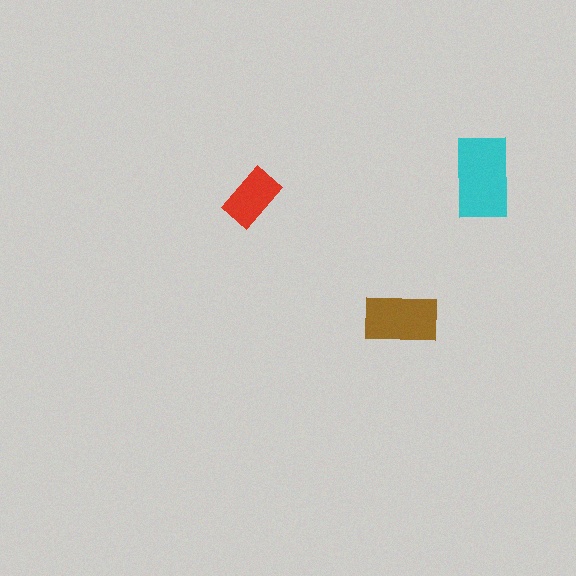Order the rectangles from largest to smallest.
the cyan one, the brown one, the red one.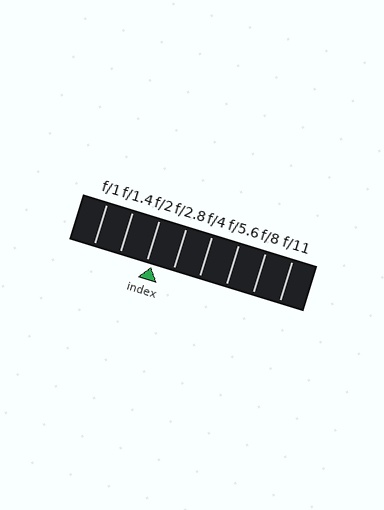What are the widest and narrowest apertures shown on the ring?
The widest aperture shown is f/1 and the narrowest is f/11.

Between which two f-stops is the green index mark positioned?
The index mark is between f/2 and f/2.8.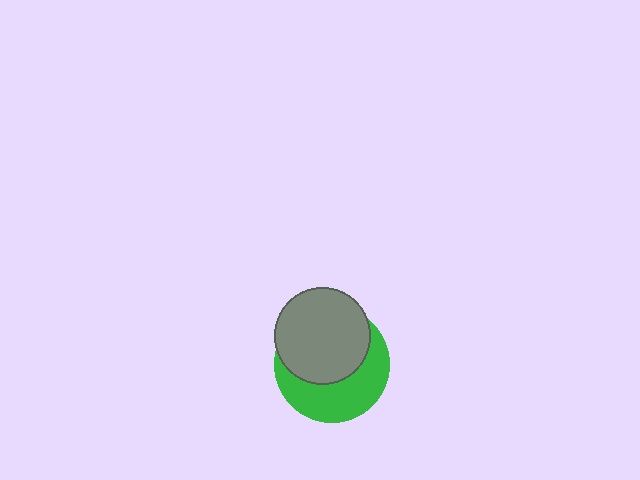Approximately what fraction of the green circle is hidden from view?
Roughly 54% of the green circle is hidden behind the gray circle.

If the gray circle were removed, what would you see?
You would see the complete green circle.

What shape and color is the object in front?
The object in front is a gray circle.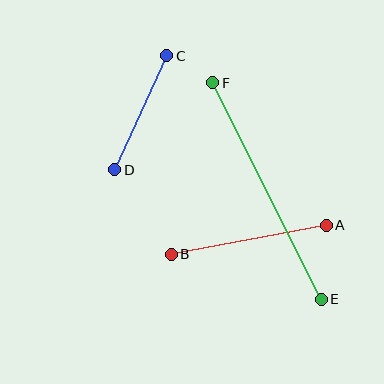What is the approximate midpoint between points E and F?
The midpoint is at approximately (267, 191) pixels.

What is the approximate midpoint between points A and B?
The midpoint is at approximately (249, 240) pixels.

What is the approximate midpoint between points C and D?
The midpoint is at approximately (141, 113) pixels.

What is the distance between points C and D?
The distance is approximately 125 pixels.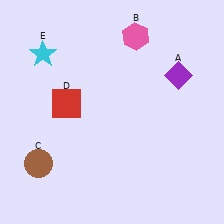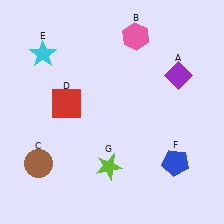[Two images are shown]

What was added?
A blue pentagon (F), a lime star (G) were added in Image 2.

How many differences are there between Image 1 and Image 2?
There are 2 differences between the two images.